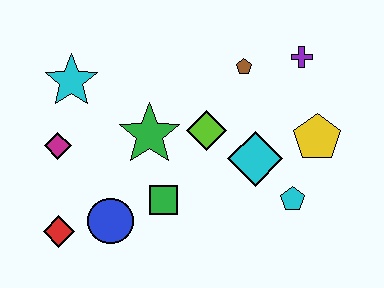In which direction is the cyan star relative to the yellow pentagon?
The cyan star is to the left of the yellow pentagon.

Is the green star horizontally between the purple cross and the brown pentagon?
No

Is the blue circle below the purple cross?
Yes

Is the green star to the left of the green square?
Yes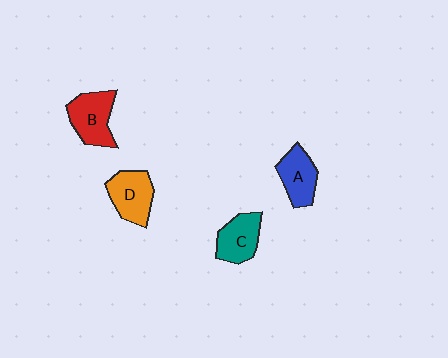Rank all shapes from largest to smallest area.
From largest to smallest: B (red), D (orange), C (teal), A (blue).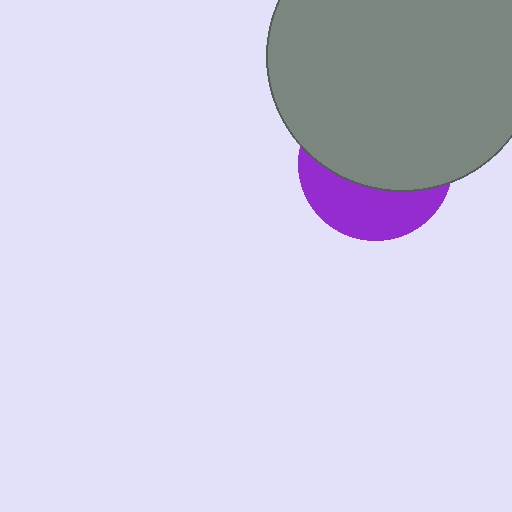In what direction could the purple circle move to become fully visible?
The purple circle could move down. That would shift it out from behind the gray circle entirely.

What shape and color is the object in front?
The object in front is a gray circle.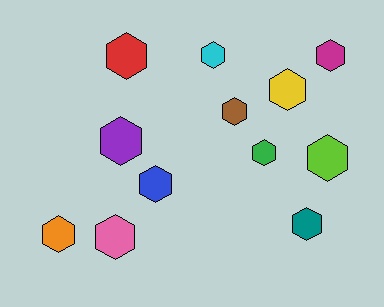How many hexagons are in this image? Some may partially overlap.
There are 12 hexagons.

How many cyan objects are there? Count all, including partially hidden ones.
There is 1 cyan object.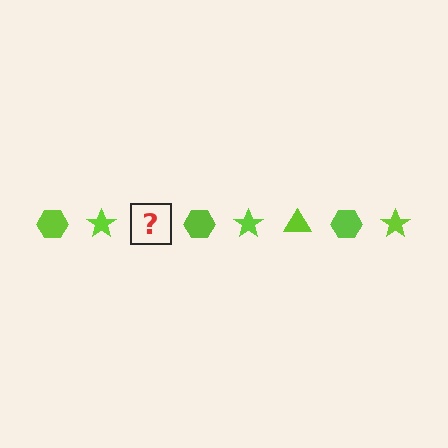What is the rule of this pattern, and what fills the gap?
The rule is that the pattern cycles through hexagon, star, triangle shapes in lime. The gap should be filled with a lime triangle.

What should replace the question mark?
The question mark should be replaced with a lime triangle.